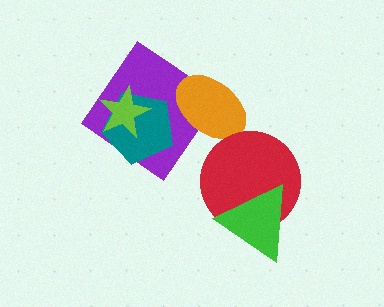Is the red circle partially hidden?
Yes, it is partially covered by another shape.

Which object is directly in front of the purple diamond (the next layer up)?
The teal pentagon is directly in front of the purple diamond.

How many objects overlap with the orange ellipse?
1 object overlaps with the orange ellipse.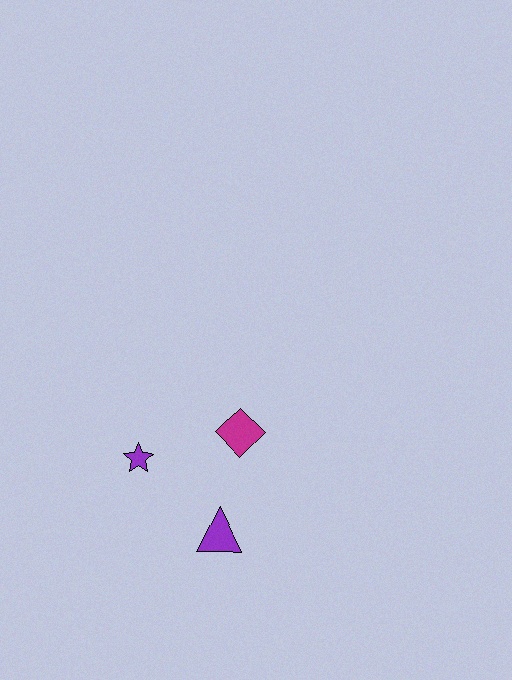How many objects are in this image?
There are 3 objects.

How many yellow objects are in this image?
There are no yellow objects.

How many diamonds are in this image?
There is 1 diamond.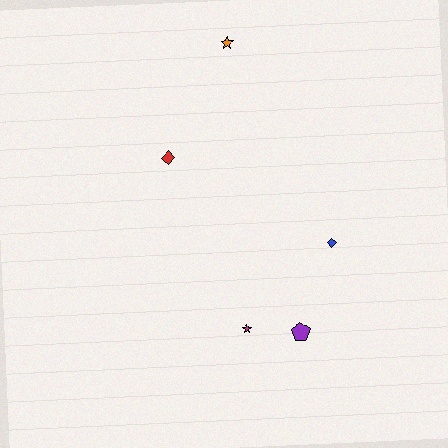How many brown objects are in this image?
There are no brown objects.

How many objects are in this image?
There are 5 objects.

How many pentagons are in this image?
There is 1 pentagon.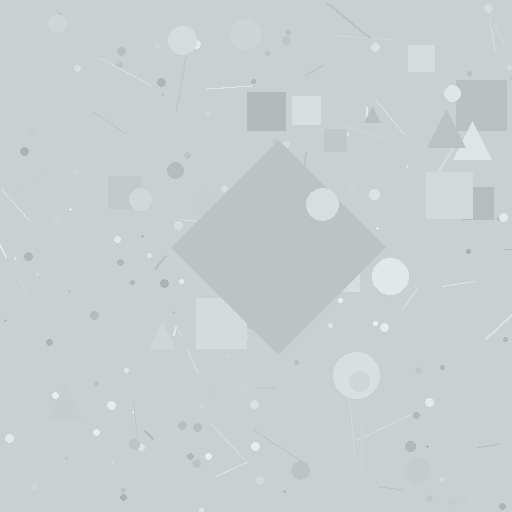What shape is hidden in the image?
A diamond is hidden in the image.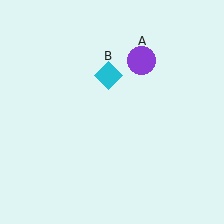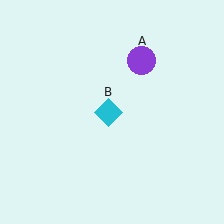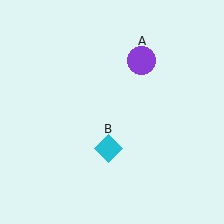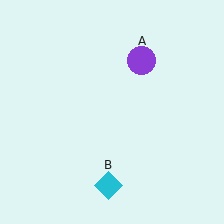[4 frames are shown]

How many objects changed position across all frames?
1 object changed position: cyan diamond (object B).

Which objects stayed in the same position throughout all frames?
Purple circle (object A) remained stationary.